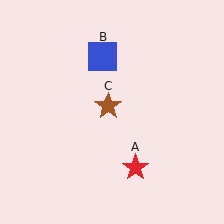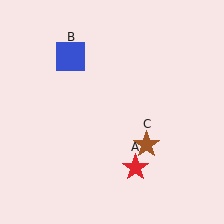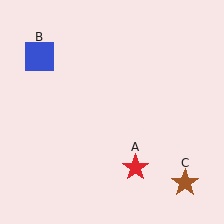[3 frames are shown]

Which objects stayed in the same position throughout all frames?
Red star (object A) remained stationary.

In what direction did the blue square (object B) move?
The blue square (object B) moved left.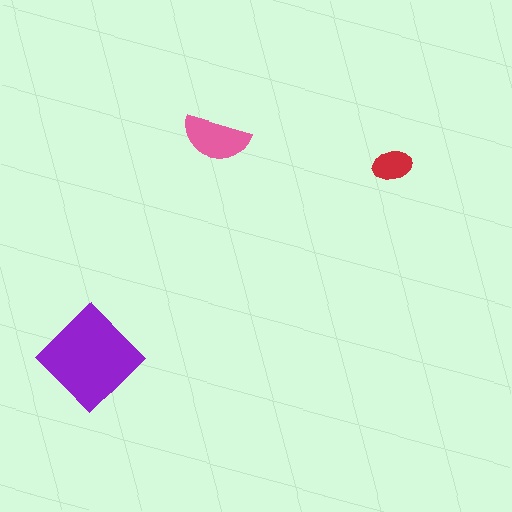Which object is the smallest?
The red ellipse.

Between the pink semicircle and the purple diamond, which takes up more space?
The purple diamond.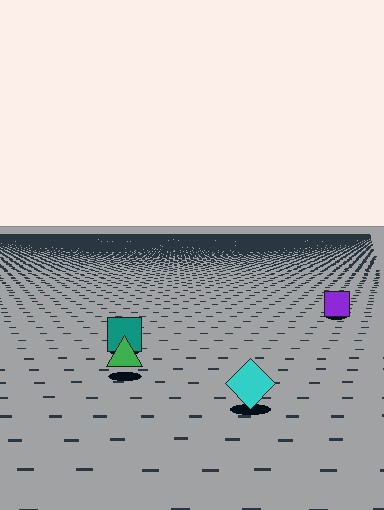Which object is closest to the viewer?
The cyan diamond is closest. The texture marks near it are larger and more spread out.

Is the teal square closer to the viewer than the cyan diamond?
No. The cyan diamond is closer — you can tell from the texture gradient: the ground texture is coarser near it.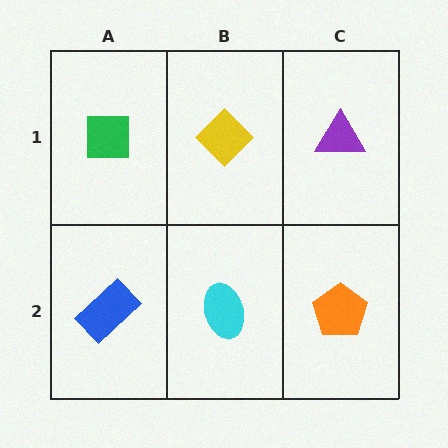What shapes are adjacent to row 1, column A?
A blue rectangle (row 2, column A), a yellow diamond (row 1, column B).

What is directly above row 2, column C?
A purple triangle.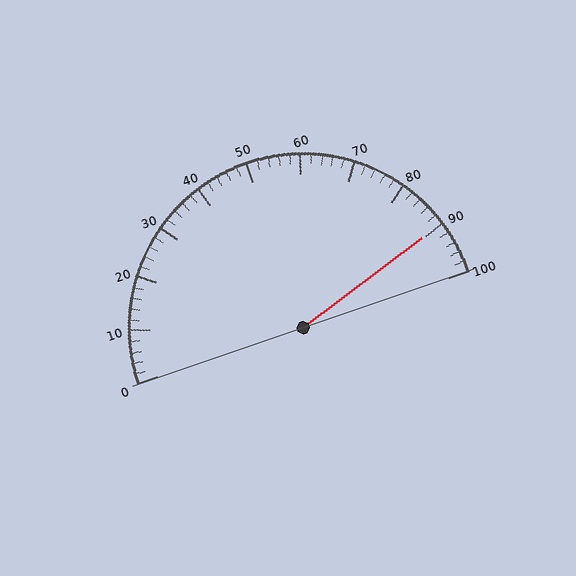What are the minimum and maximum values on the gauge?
The gauge ranges from 0 to 100.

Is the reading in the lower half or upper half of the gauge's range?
The reading is in the upper half of the range (0 to 100).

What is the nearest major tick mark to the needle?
The nearest major tick mark is 90.